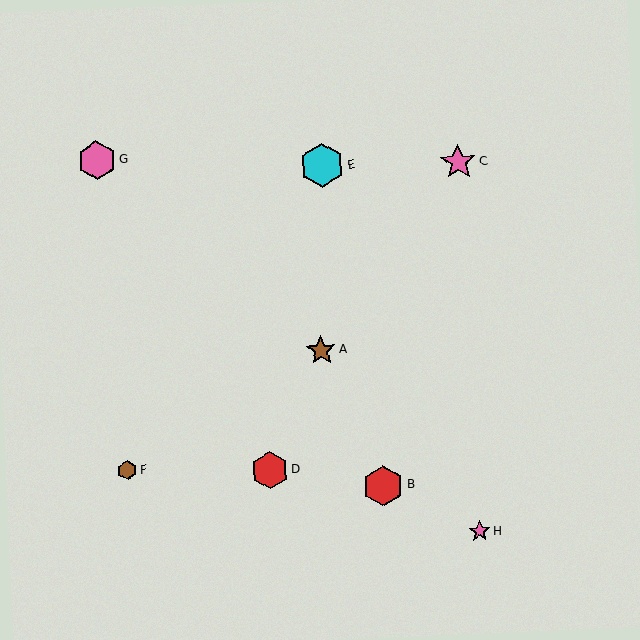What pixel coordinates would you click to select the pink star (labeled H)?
Click at (480, 531) to select the pink star H.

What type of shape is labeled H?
Shape H is a pink star.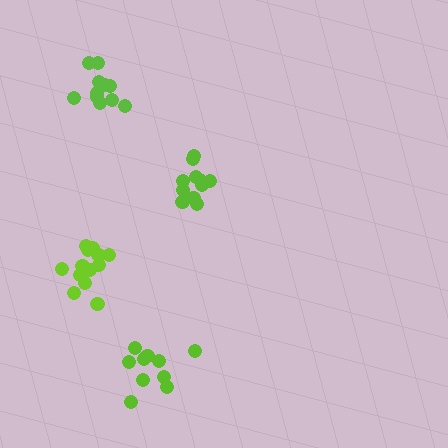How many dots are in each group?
Group 1: 15 dots, Group 2: 10 dots, Group 3: 11 dots, Group 4: 11 dots (47 total).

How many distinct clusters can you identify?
There are 4 distinct clusters.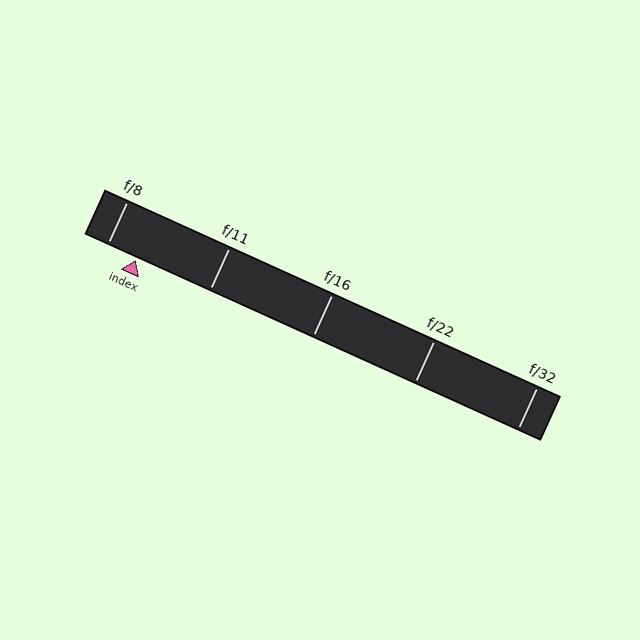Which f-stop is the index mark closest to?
The index mark is closest to f/8.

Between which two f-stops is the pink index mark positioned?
The index mark is between f/8 and f/11.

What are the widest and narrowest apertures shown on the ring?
The widest aperture shown is f/8 and the narrowest is f/32.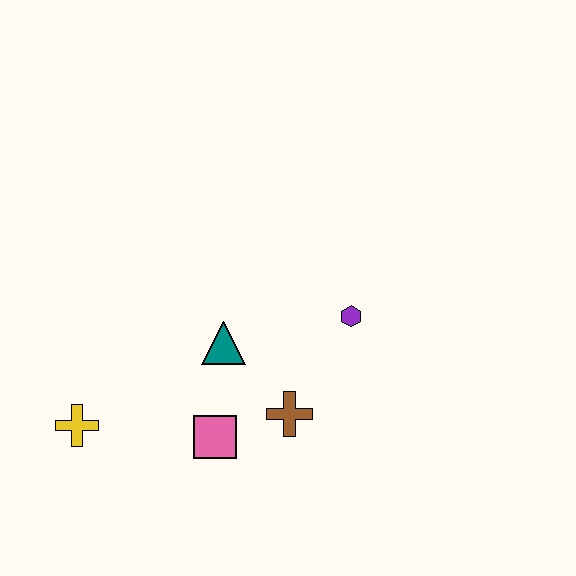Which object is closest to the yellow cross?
The pink square is closest to the yellow cross.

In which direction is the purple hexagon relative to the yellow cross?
The purple hexagon is to the right of the yellow cross.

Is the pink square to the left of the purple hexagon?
Yes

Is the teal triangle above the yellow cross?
Yes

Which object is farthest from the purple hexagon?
The yellow cross is farthest from the purple hexagon.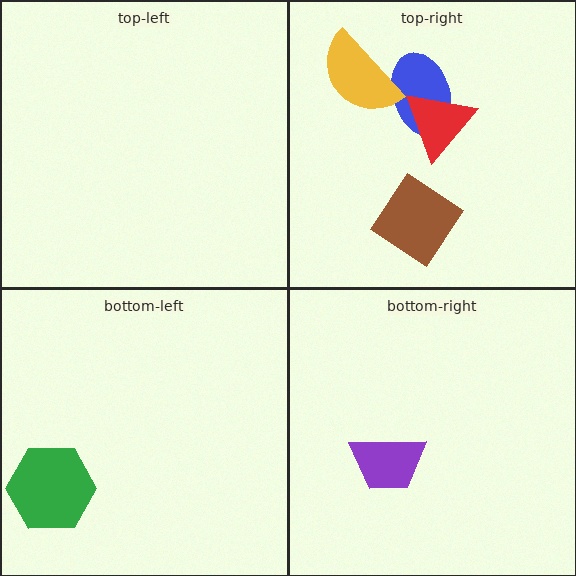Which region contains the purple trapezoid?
The bottom-right region.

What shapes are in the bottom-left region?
The green hexagon.